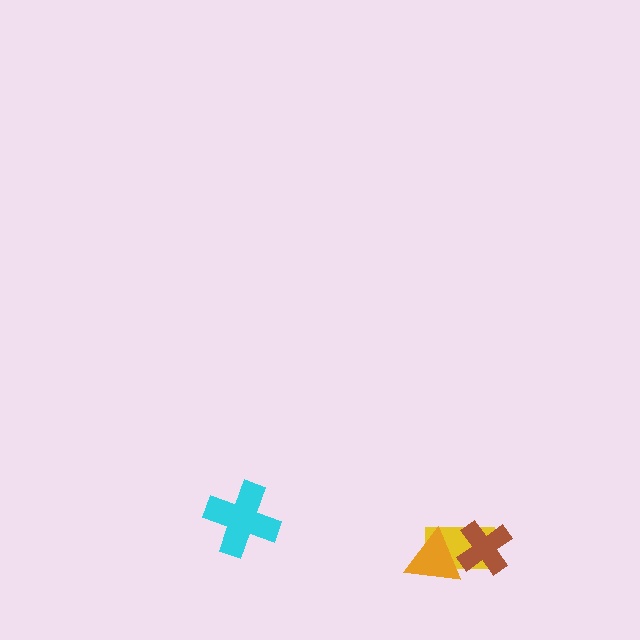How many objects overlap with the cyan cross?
0 objects overlap with the cyan cross.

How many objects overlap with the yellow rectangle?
2 objects overlap with the yellow rectangle.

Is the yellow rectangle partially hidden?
Yes, it is partially covered by another shape.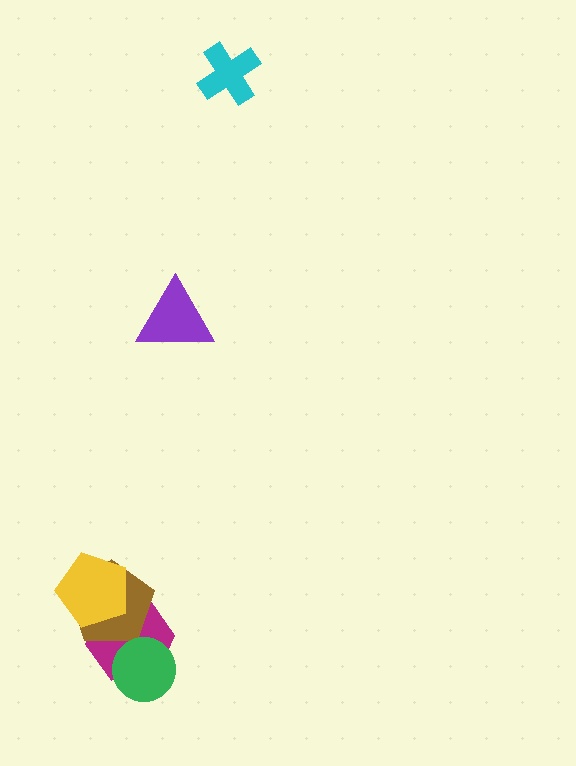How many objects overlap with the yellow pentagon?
2 objects overlap with the yellow pentagon.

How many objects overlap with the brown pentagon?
2 objects overlap with the brown pentagon.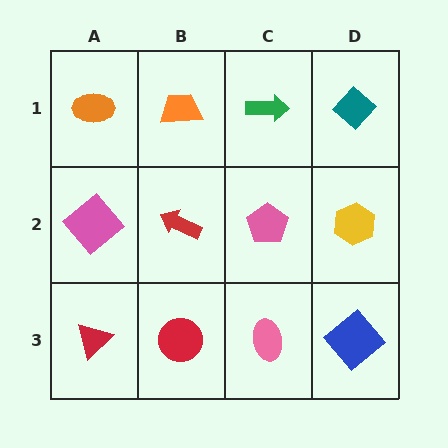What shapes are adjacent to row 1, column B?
A red arrow (row 2, column B), an orange ellipse (row 1, column A), a green arrow (row 1, column C).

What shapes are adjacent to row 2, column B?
An orange trapezoid (row 1, column B), a red circle (row 3, column B), a pink diamond (row 2, column A), a pink pentagon (row 2, column C).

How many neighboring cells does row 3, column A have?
2.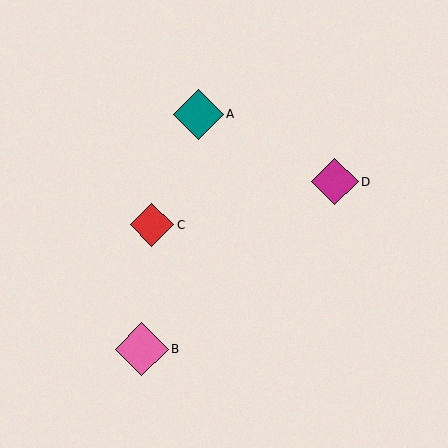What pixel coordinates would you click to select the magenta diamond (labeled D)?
Click at (335, 182) to select the magenta diamond D.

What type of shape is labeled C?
Shape C is a red diamond.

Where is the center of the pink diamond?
The center of the pink diamond is at (142, 349).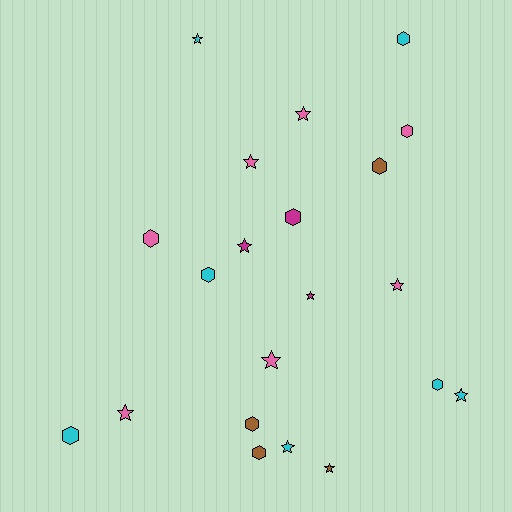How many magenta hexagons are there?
There is 1 magenta hexagon.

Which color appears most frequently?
Pink, with 7 objects.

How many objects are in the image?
There are 21 objects.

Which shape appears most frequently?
Star, with 11 objects.